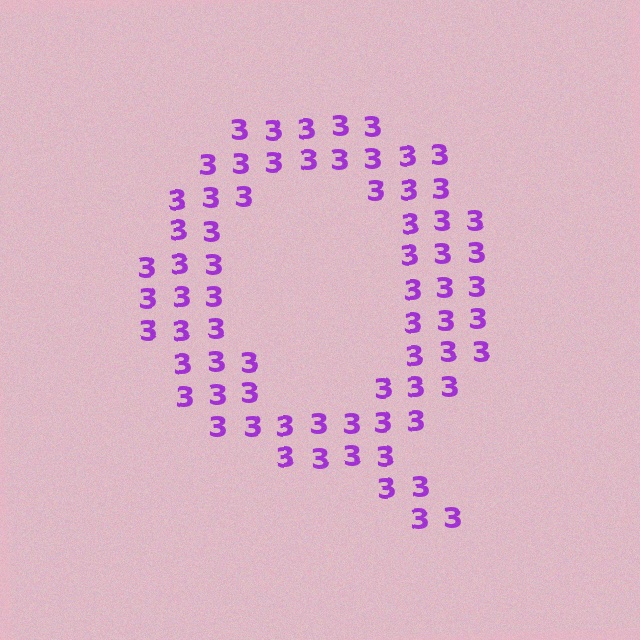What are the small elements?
The small elements are digit 3's.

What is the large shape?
The large shape is the letter Q.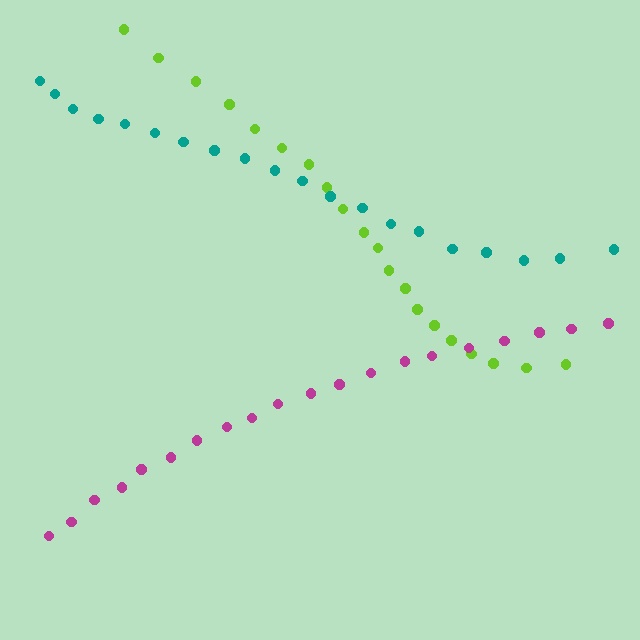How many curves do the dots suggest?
There are 3 distinct paths.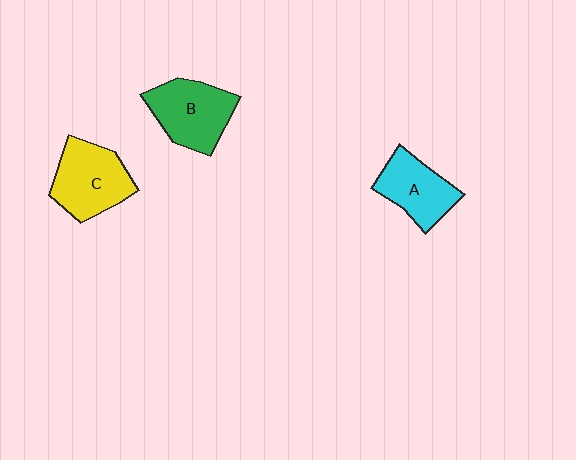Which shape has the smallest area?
Shape A (cyan).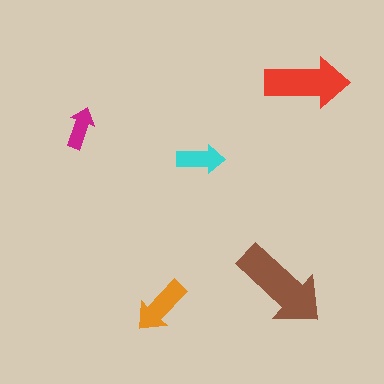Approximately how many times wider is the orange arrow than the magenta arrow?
About 1.5 times wider.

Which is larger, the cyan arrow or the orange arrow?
The orange one.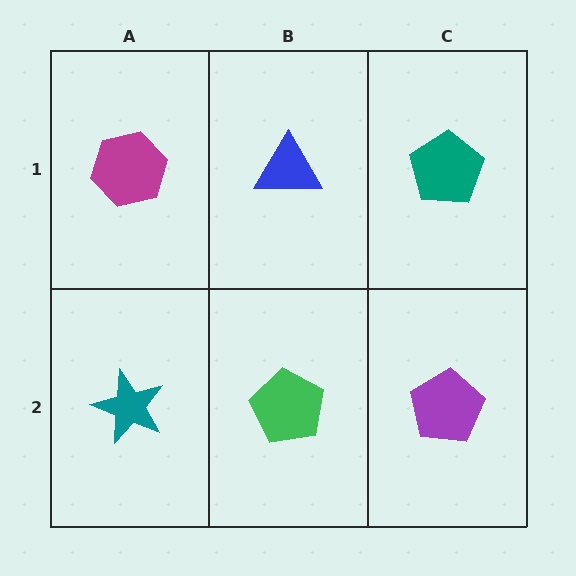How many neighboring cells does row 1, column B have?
3.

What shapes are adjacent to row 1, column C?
A purple pentagon (row 2, column C), a blue triangle (row 1, column B).